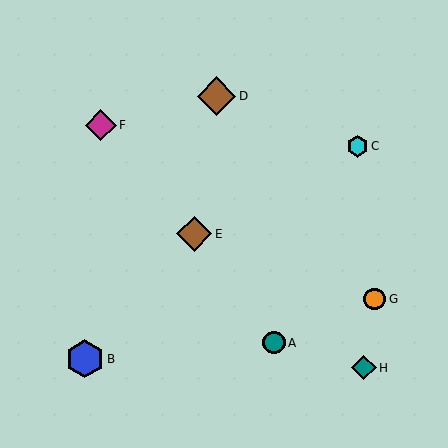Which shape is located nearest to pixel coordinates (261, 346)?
The teal circle (labeled A) at (274, 343) is nearest to that location.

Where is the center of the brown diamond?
The center of the brown diamond is at (194, 234).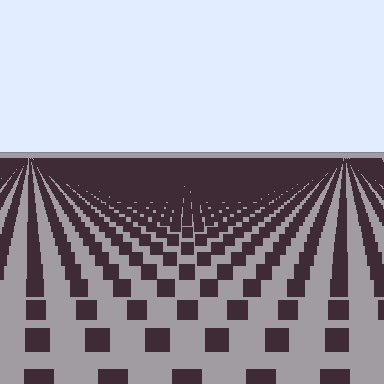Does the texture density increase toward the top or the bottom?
Density increases toward the top.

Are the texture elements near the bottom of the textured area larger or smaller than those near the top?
Larger. Near the bottom, elements are closer to the viewer and appear at a bigger on-screen size.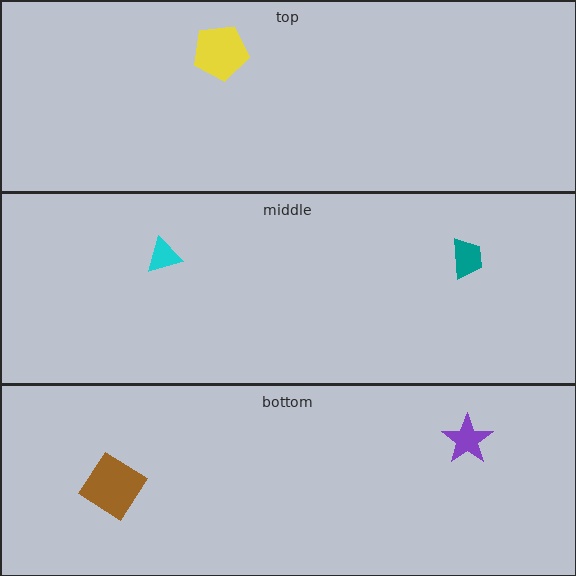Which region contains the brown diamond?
The bottom region.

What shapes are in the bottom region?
The brown diamond, the purple star.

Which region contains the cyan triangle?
The middle region.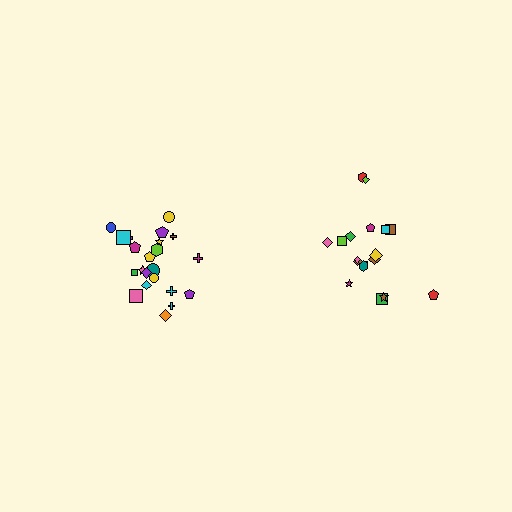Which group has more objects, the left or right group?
The left group.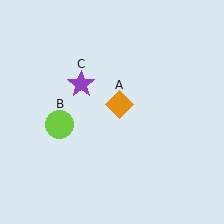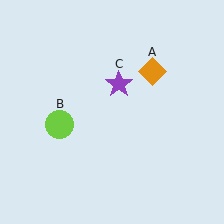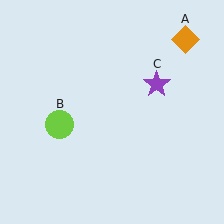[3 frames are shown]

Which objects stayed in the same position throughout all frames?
Lime circle (object B) remained stationary.